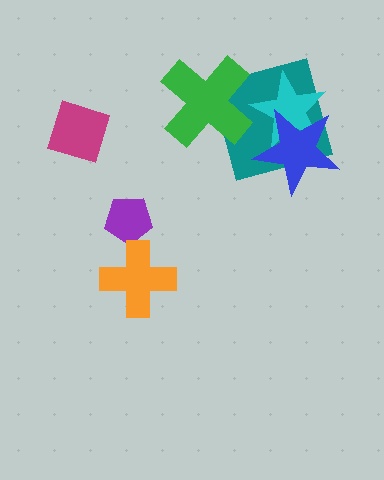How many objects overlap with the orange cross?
0 objects overlap with the orange cross.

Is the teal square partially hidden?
Yes, it is partially covered by another shape.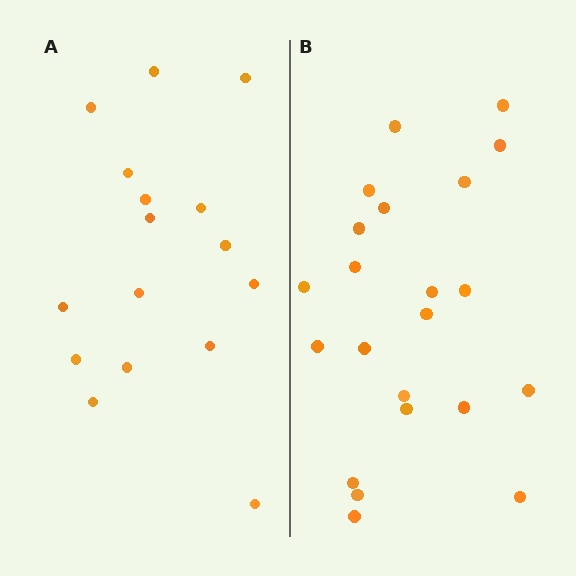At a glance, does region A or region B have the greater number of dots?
Region B (the right region) has more dots.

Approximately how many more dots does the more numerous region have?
Region B has about 6 more dots than region A.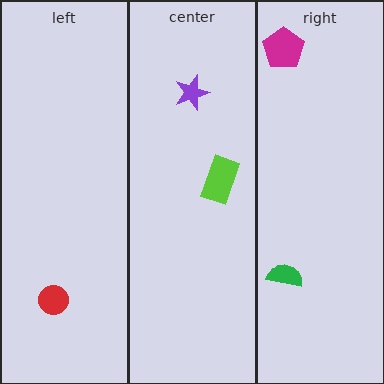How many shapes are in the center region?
2.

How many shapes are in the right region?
2.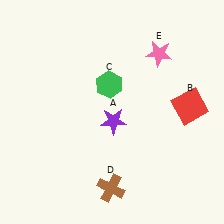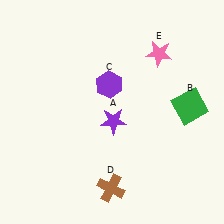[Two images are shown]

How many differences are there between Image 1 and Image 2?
There are 2 differences between the two images.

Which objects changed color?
B changed from red to green. C changed from green to purple.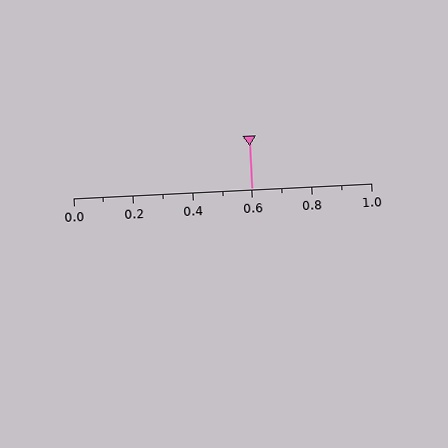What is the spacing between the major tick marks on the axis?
The major ticks are spaced 0.2 apart.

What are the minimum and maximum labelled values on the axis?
The axis runs from 0.0 to 1.0.